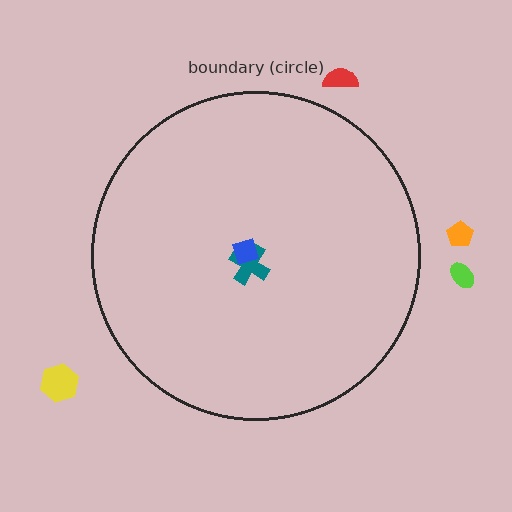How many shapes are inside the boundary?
2 inside, 4 outside.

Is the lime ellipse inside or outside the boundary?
Outside.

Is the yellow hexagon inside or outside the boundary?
Outside.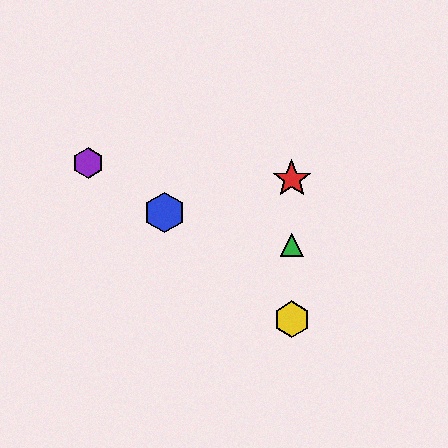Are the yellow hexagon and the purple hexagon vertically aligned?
No, the yellow hexagon is at x≈292 and the purple hexagon is at x≈88.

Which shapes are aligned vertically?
The red star, the green triangle, the yellow hexagon are aligned vertically.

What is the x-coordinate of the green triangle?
The green triangle is at x≈292.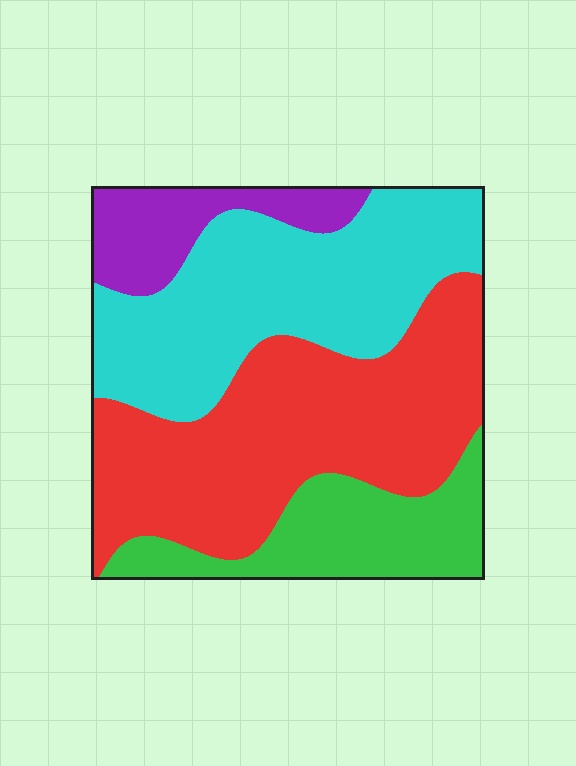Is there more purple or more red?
Red.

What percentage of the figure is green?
Green takes up less than a quarter of the figure.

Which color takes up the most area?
Red, at roughly 40%.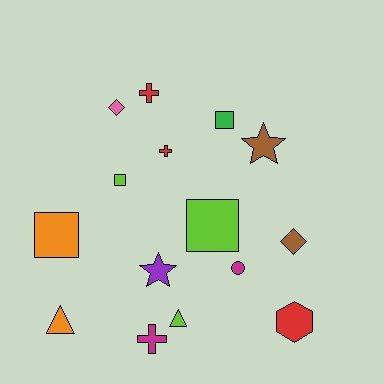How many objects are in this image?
There are 15 objects.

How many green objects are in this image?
There is 1 green object.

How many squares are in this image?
There are 4 squares.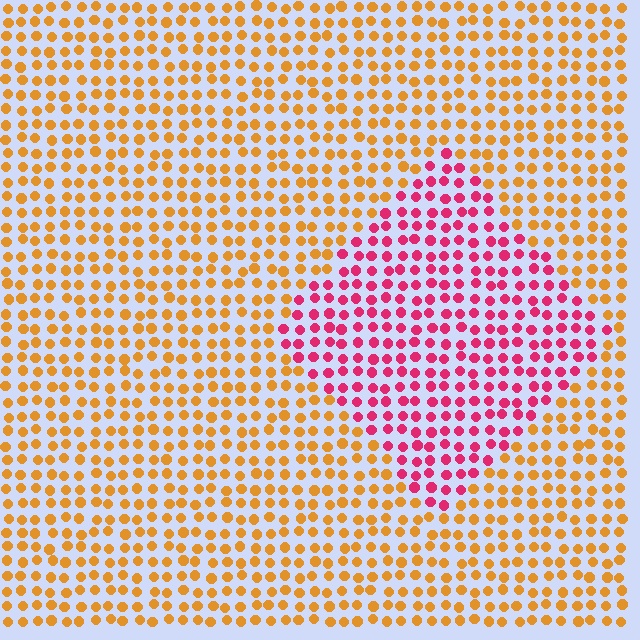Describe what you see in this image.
The image is filled with small orange elements in a uniform arrangement. A diamond-shaped region is visible where the elements are tinted to a slightly different hue, forming a subtle color boundary.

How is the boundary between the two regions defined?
The boundary is defined purely by a slight shift in hue (about 58 degrees). Spacing, size, and orientation are identical on both sides.